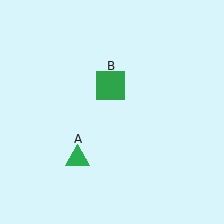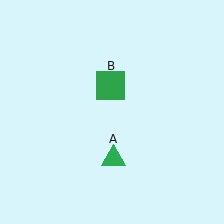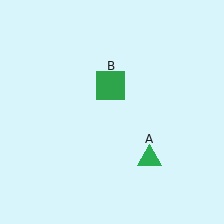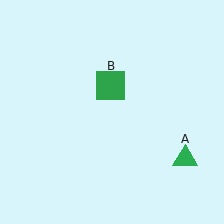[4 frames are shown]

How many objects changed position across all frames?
1 object changed position: green triangle (object A).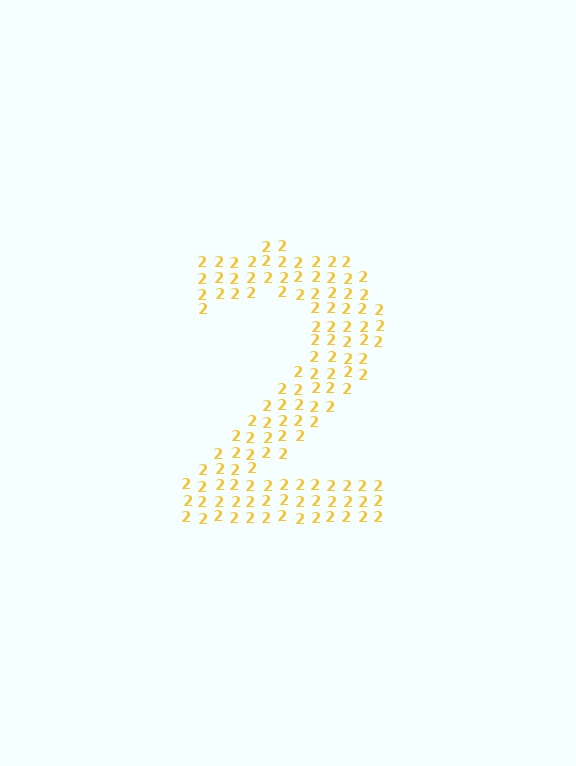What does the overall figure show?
The overall figure shows the digit 2.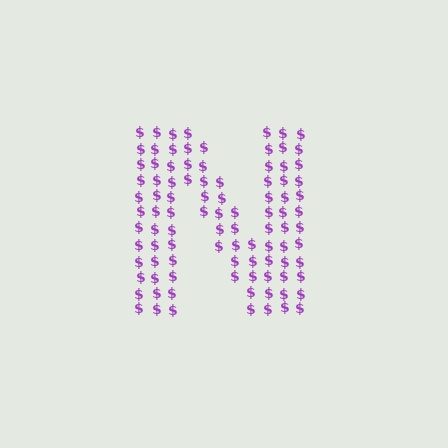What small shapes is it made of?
It is made of small dollar signs.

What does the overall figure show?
The overall figure shows the letter N.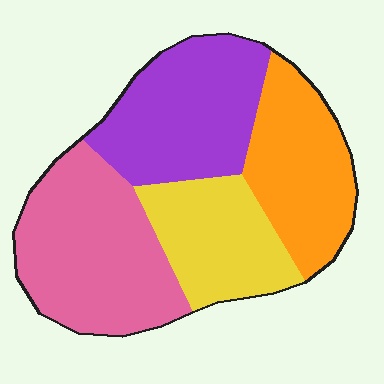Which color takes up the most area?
Pink, at roughly 30%.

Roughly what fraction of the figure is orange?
Orange takes up about one fifth (1/5) of the figure.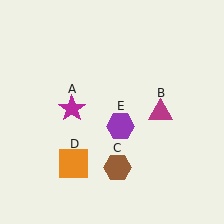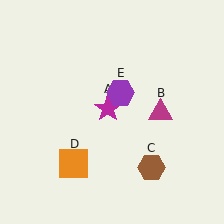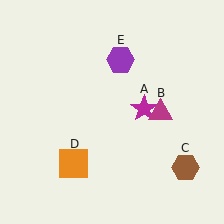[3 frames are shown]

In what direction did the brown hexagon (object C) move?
The brown hexagon (object C) moved right.